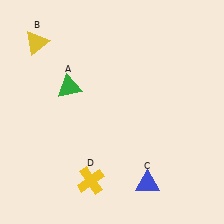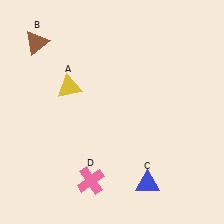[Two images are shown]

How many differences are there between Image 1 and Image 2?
There are 3 differences between the two images.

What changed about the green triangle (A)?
In Image 1, A is green. In Image 2, it changed to yellow.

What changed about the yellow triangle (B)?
In Image 1, B is yellow. In Image 2, it changed to brown.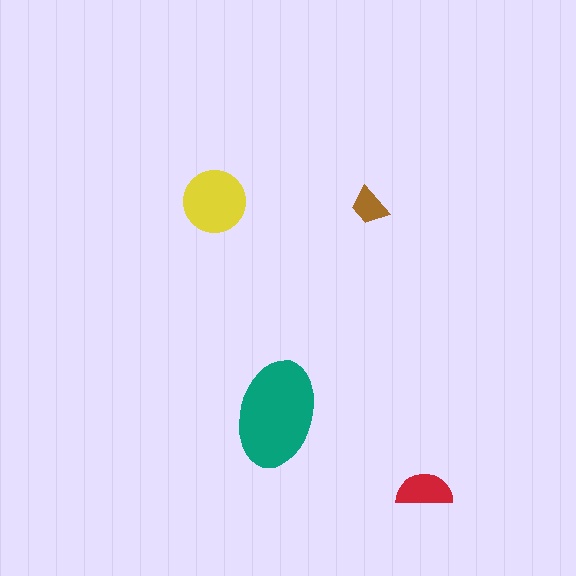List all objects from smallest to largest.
The brown trapezoid, the red semicircle, the yellow circle, the teal ellipse.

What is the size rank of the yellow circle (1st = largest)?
2nd.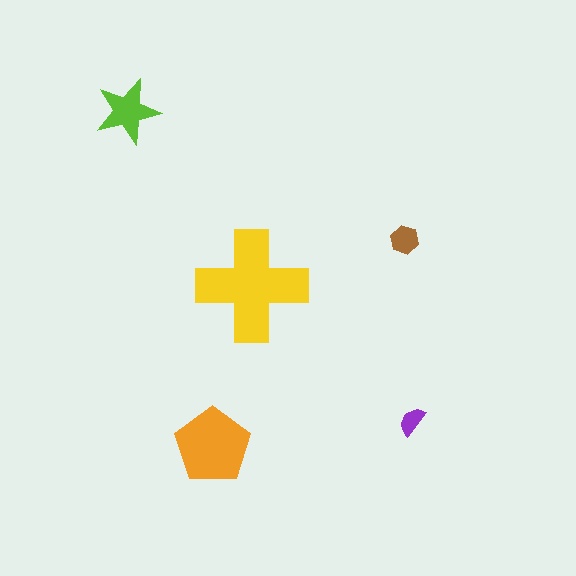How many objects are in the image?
There are 5 objects in the image.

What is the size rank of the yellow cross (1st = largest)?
1st.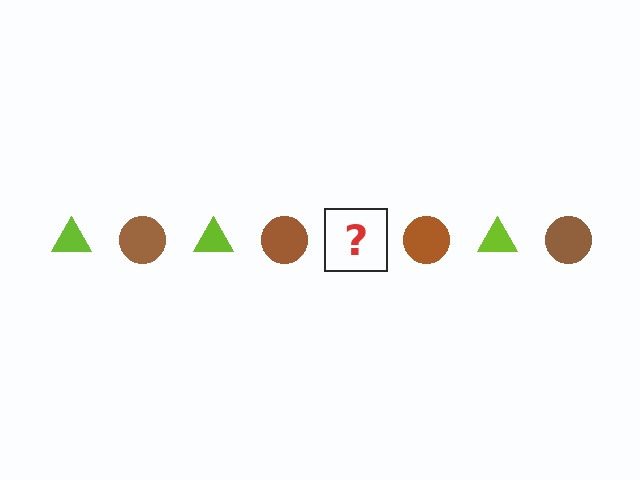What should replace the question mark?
The question mark should be replaced with a lime triangle.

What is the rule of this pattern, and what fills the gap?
The rule is that the pattern alternates between lime triangle and brown circle. The gap should be filled with a lime triangle.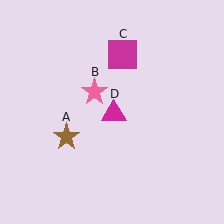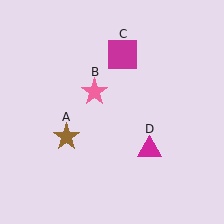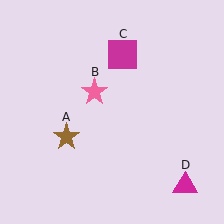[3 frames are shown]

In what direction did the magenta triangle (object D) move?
The magenta triangle (object D) moved down and to the right.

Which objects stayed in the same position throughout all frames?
Brown star (object A) and pink star (object B) and magenta square (object C) remained stationary.